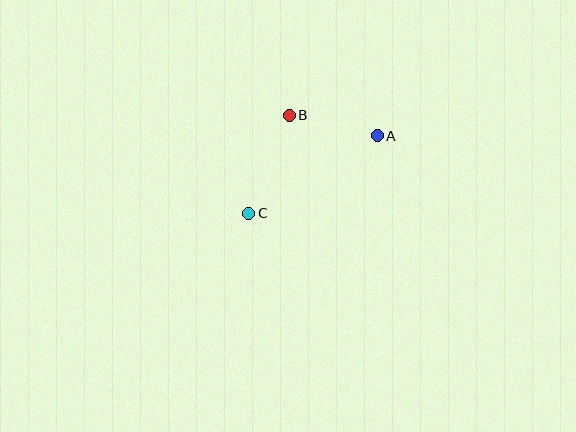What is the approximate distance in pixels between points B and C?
The distance between B and C is approximately 106 pixels.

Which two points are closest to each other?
Points A and B are closest to each other.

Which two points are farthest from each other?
Points A and C are farthest from each other.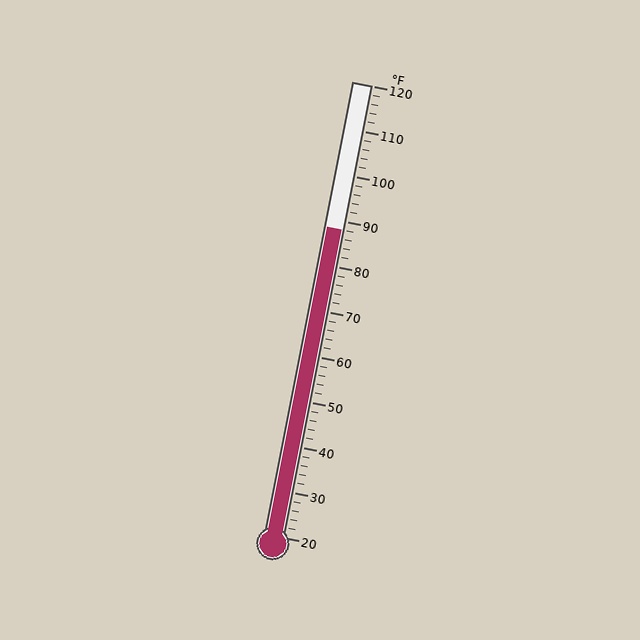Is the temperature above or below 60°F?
The temperature is above 60°F.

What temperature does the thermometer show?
The thermometer shows approximately 88°F.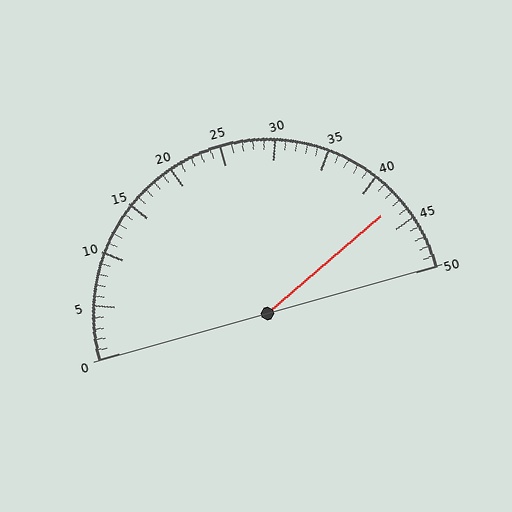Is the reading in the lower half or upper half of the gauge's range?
The reading is in the upper half of the range (0 to 50).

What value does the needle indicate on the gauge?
The needle indicates approximately 43.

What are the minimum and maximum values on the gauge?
The gauge ranges from 0 to 50.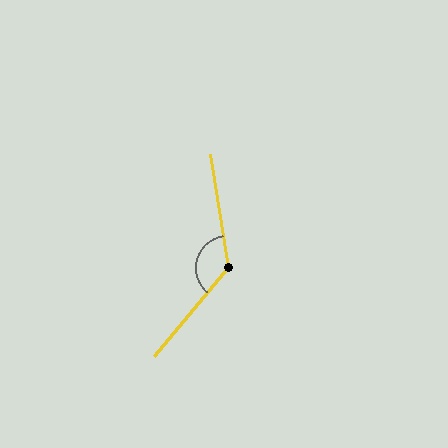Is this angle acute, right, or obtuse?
It is obtuse.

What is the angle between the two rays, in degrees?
Approximately 132 degrees.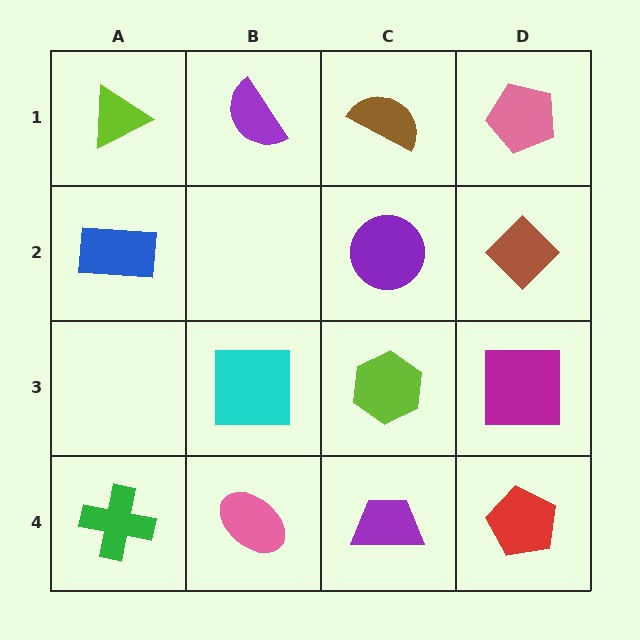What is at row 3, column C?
A lime hexagon.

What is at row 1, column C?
A brown semicircle.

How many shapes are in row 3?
3 shapes.